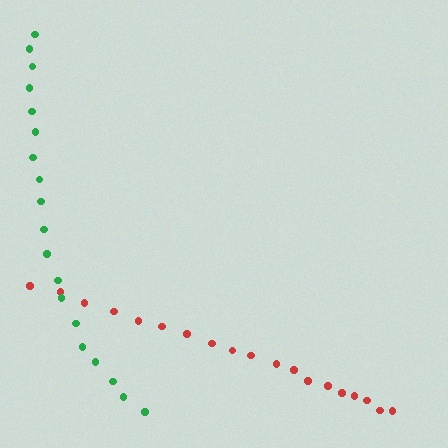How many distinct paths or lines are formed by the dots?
There are 2 distinct paths.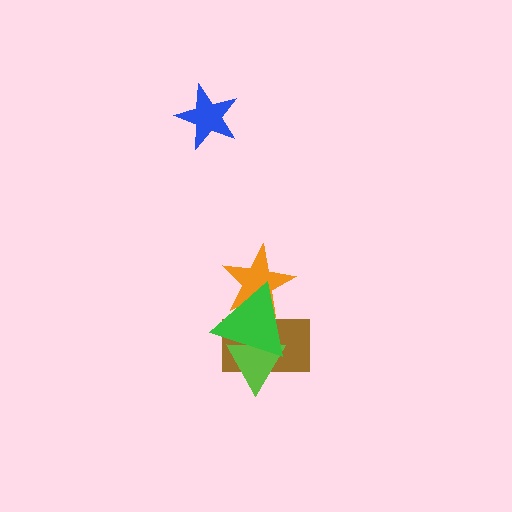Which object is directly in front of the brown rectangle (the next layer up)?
The lime triangle is directly in front of the brown rectangle.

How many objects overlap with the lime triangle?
2 objects overlap with the lime triangle.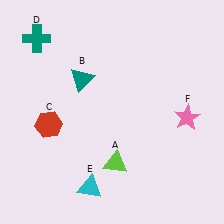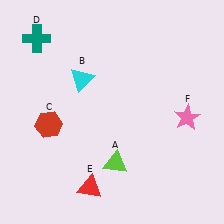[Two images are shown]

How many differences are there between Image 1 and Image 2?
There are 2 differences between the two images.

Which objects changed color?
B changed from teal to cyan. E changed from cyan to red.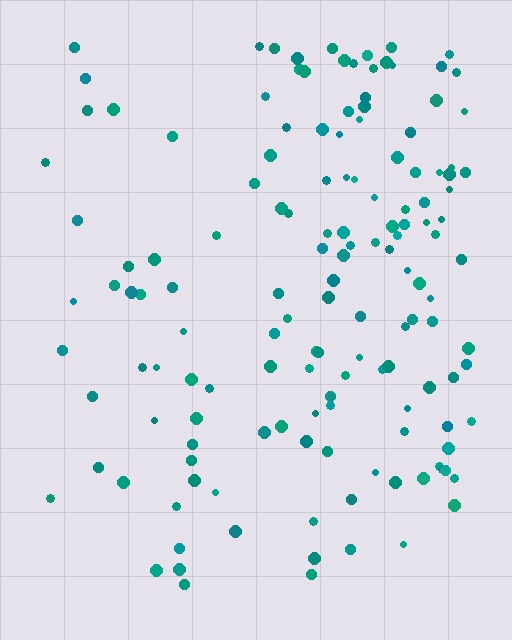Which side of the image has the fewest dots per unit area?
The left.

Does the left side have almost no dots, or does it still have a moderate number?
Still a moderate number, just noticeably fewer than the right.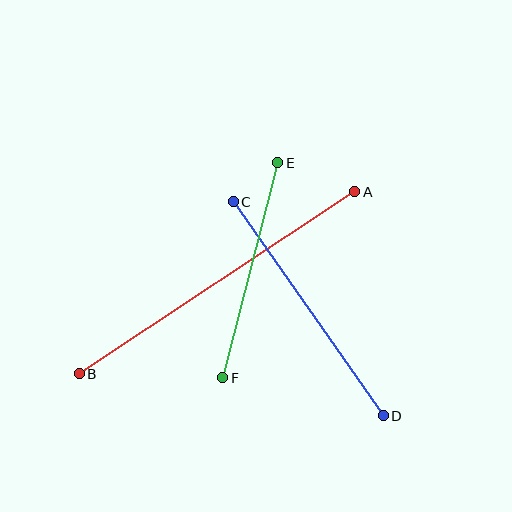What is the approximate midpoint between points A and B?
The midpoint is at approximately (217, 283) pixels.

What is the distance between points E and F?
The distance is approximately 222 pixels.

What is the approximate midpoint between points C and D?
The midpoint is at approximately (308, 309) pixels.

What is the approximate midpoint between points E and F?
The midpoint is at approximately (250, 270) pixels.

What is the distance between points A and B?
The distance is approximately 330 pixels.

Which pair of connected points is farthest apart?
Points A and B are farthest apart.